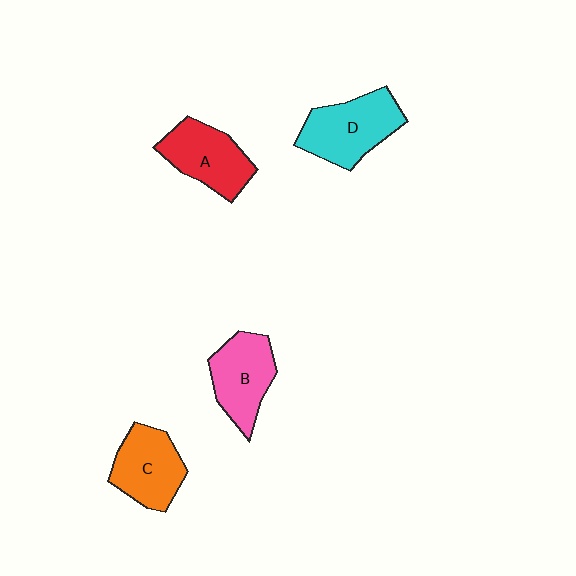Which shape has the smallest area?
Shape C (orange).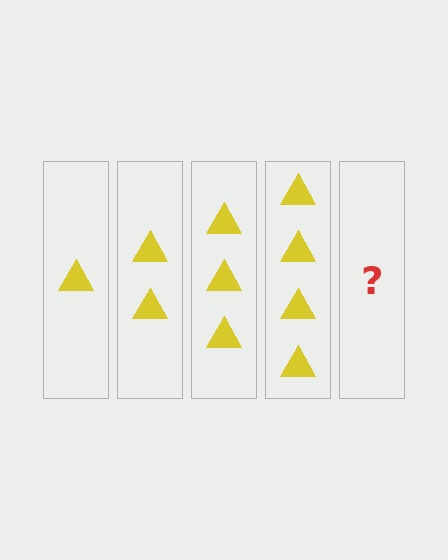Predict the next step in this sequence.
The next step is 5 triangles.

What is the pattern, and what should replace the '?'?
The pattern is that each step adds one more triangle. The '?' should be 5 triangles.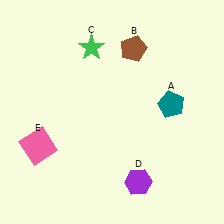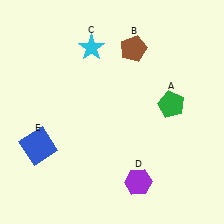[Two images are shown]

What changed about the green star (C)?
In Image 1, C is green. In Image 2, it changed to cyan.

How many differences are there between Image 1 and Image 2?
There are 3 differences between the two images.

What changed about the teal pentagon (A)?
In Image 1, A is teal. In Image 2, it changed to green.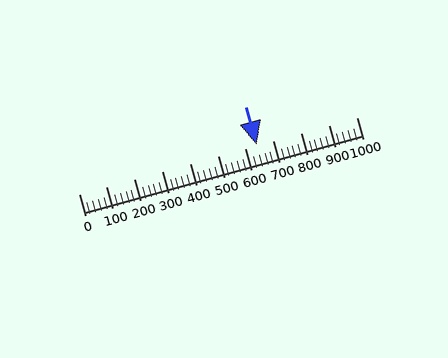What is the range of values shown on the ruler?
The ruler shows values from 0 to 1000.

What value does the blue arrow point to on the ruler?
The blue arrow points to approximately 640.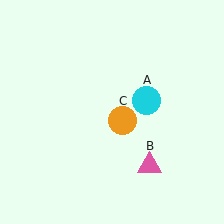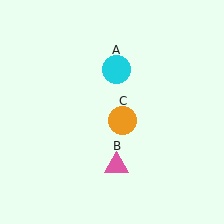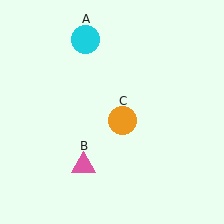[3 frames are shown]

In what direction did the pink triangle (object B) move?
The pink triangle (object B) moved left.